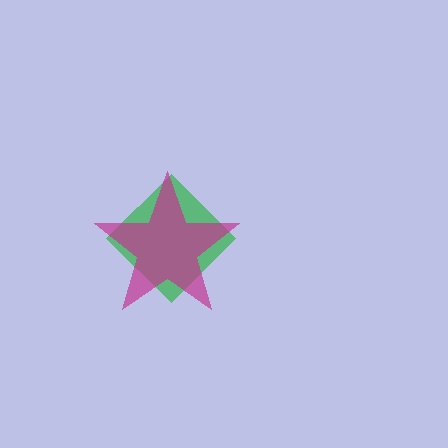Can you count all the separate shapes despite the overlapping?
Yes, there are 2 separate shapes.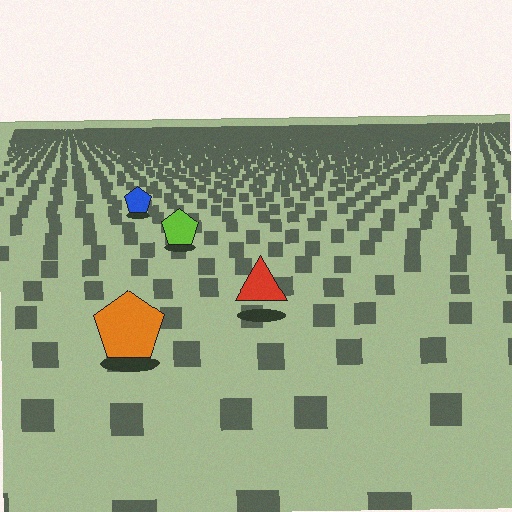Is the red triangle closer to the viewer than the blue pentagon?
Yes. The red triangle is closer — you can tell from the texture gradient: the ground texture is coarser near it.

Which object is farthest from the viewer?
The blue pentagon is farthest from the viewer. It appears smaller and the ground texture around it is denser.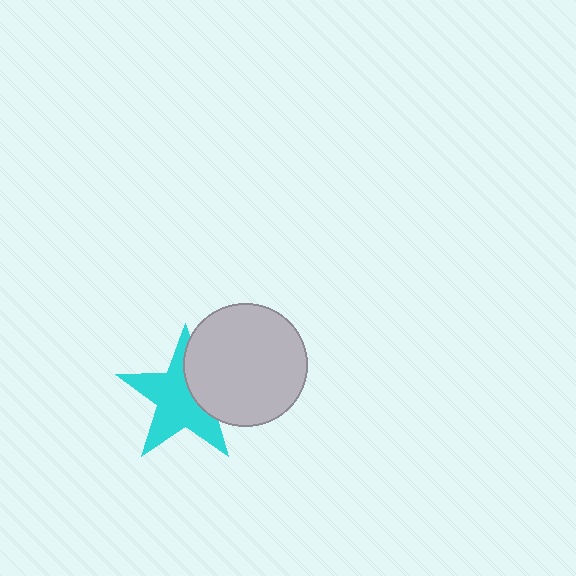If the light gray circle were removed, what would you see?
You would see the complete cyan star.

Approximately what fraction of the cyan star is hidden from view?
Roughly 32% of the cyan star is hidden behind the light gray circle.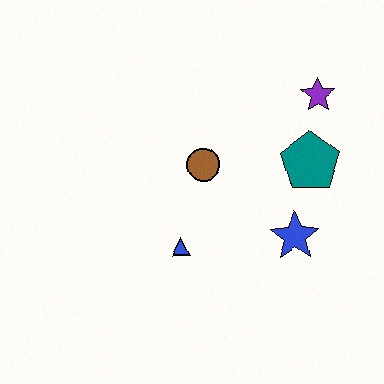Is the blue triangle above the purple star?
No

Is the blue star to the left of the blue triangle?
No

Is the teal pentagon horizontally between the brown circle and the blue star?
No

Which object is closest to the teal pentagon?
The purple star is closest to the teal pentagon.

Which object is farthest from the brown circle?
The purple star is farthest from the brown circle.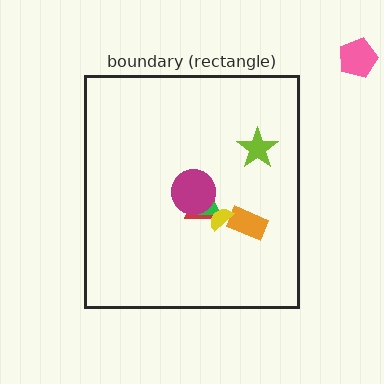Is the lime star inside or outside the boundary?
Inside.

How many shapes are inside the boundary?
6 inside, 1 outside.